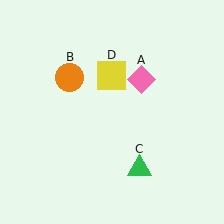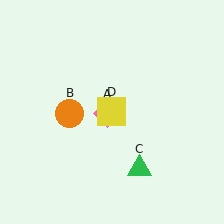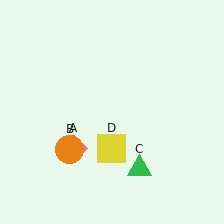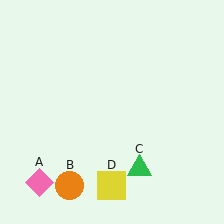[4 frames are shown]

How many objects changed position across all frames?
3 objects changed position: pink diamond (object A), orange circle (object B), yellow square (object D).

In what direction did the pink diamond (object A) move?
The pink diamond (object A) moved down and to the left.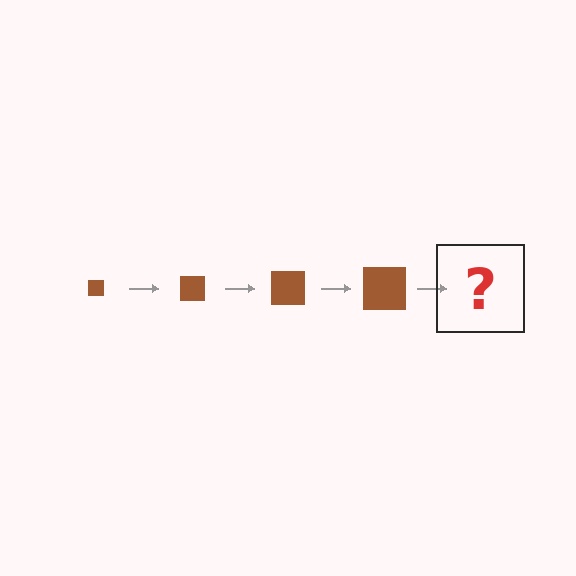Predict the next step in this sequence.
The next step is a brown square, larger than the previous one.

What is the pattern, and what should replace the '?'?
The pattern is that the square gets progressively larger each step. The '?' should be a brown square, larger than the previous one.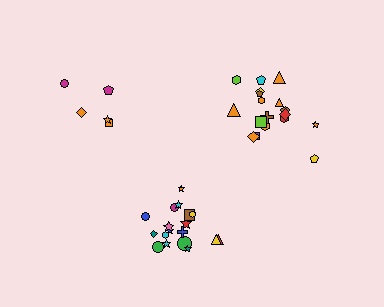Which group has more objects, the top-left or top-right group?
The top-right group.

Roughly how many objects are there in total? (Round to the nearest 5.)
Roughly 40 objects in total.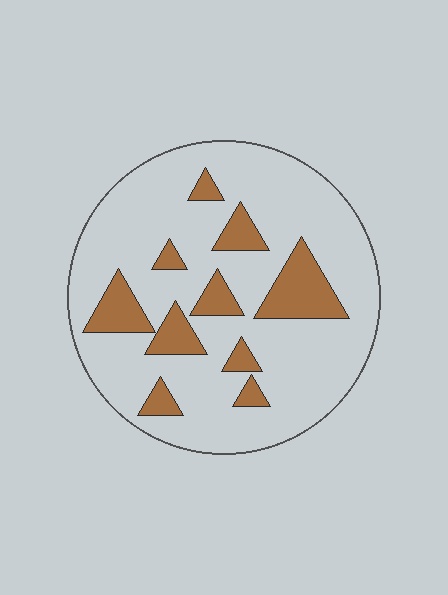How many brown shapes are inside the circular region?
10.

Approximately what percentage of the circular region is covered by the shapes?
Approximately 20%.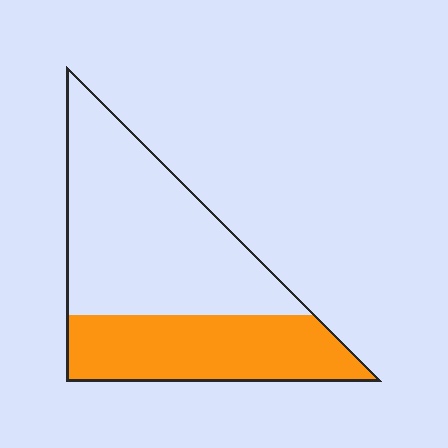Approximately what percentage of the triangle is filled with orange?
Approximately 40%.